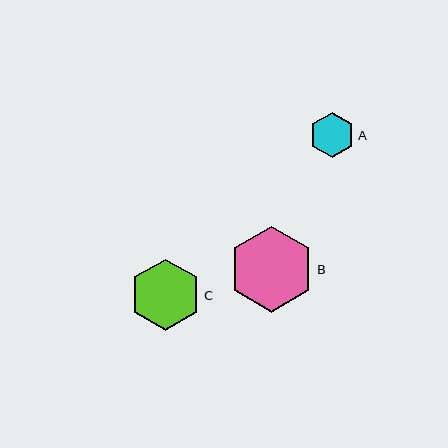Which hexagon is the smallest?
Hexagon A is the smallest with a size of approximately 45 pixels.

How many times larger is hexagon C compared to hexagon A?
Hexagon C is approximately 1.6 times the size of hexagon A.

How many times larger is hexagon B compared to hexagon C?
Hexagon B is approximately 1.2 times the size of hexagon C.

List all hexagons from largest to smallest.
From largest to smallest: B, C, A.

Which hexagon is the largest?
Hexagon B is the largest with a size of approximately 86 pixels.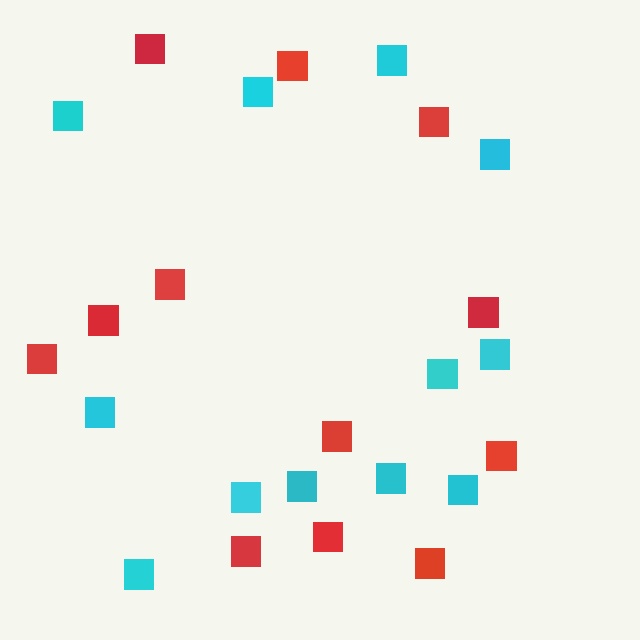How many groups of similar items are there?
There are 2 groups: one group of cyan squares (12) and one group of red squares (12).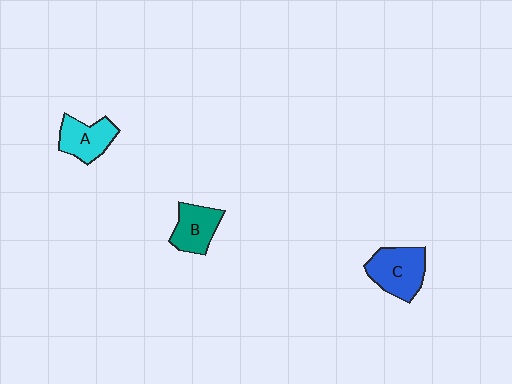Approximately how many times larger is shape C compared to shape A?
Approximately 1.3 times.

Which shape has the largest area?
Shape C (blue).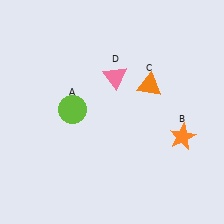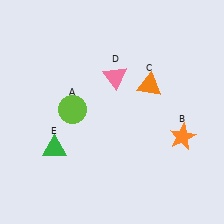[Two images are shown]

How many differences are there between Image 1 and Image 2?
There is 1 difference between the two images.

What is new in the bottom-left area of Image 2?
A green triangle (E) was added in the bottom-left area of Image 2.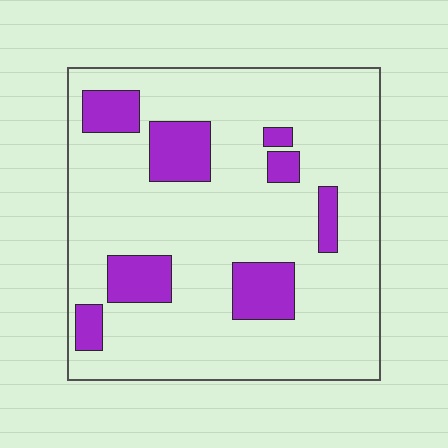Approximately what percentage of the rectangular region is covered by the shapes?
Approximately 20%.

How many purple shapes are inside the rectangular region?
8.